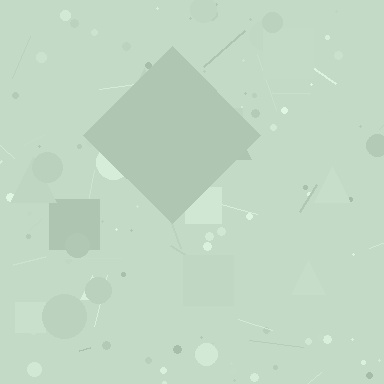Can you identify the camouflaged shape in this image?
The camouflaged shape is a diamond.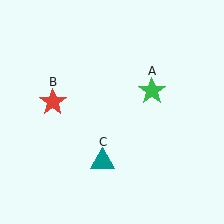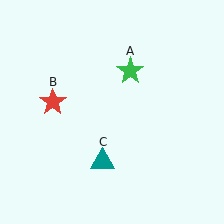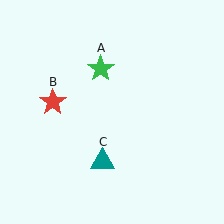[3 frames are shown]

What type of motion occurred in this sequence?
The green star (object A) rotated counterclockwise around the center of the scene.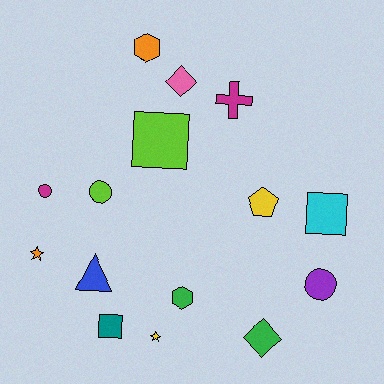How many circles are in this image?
There are 3 circles.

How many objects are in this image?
There are 15 objects.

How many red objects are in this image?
There are no red objects.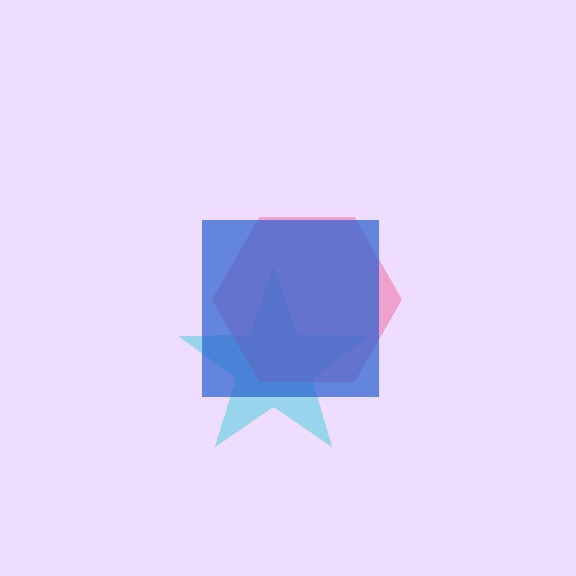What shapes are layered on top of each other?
The layered shapes are: a cyan star, a pink hexagon, a blue square.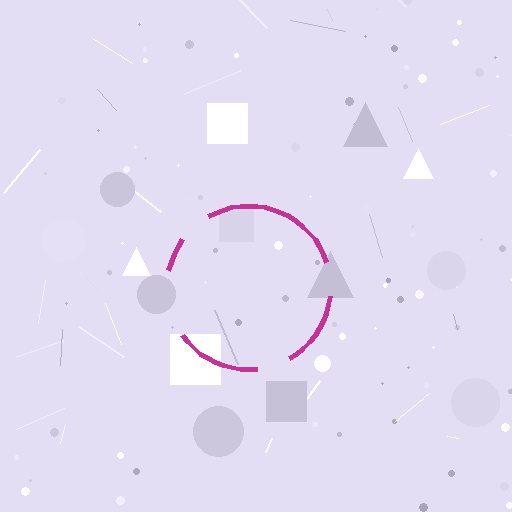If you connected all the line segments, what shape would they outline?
They would outline a circle.